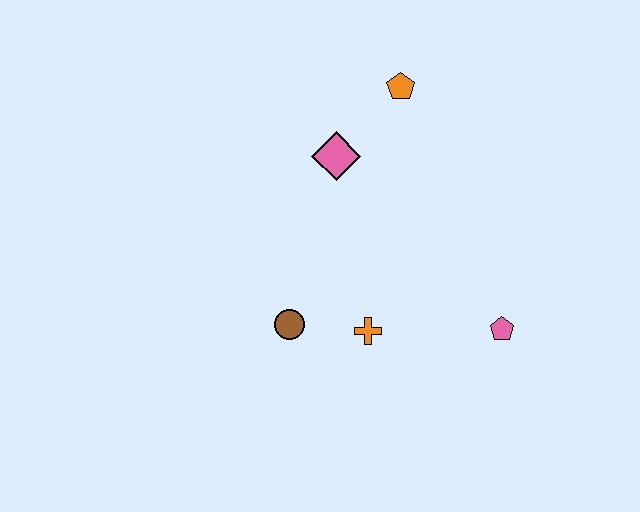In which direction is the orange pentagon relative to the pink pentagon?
The orange pentagon is above the pink pentagon.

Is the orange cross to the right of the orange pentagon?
No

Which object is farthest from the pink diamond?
The pink pentagon is farthest from the pink diamond.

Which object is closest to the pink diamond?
The orange pentagon is closest to the pink diamond.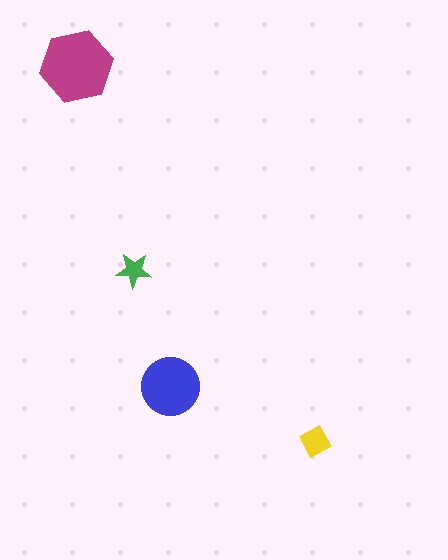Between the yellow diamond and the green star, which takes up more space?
The yellow diamond.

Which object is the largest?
The magenta hexagon.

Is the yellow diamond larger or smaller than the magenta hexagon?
Smaller.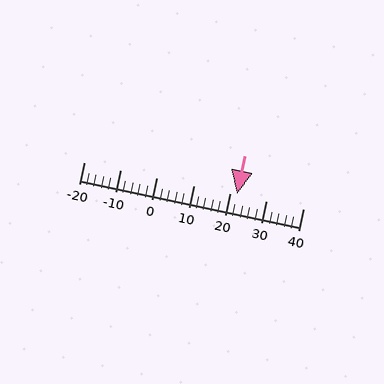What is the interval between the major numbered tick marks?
The major tick marks are spaced 10 units apart.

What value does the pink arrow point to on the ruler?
The pink arrow points to approximately 22.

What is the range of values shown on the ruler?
The ruler shows values from -20 to 40.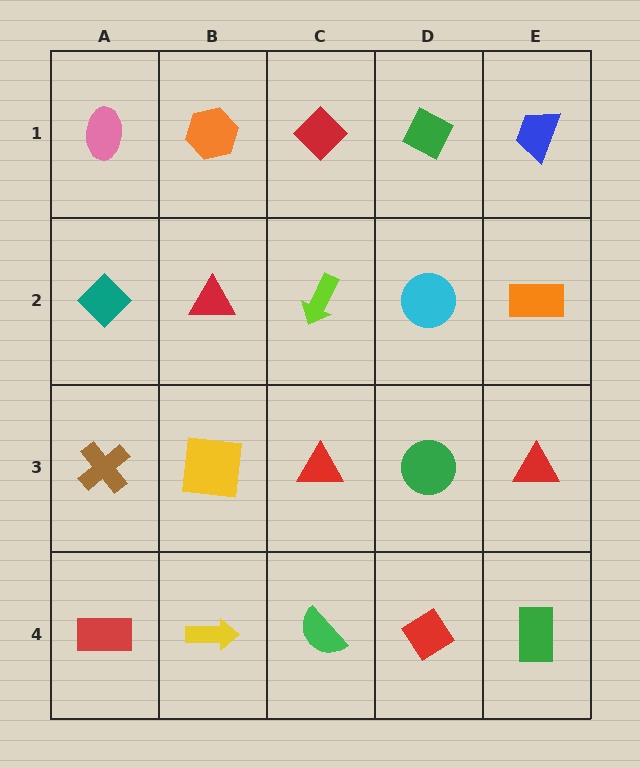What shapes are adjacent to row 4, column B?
A yellow square (row 3, column B), a red rectangle (row 4, column A), a green semicircle (row 4, column C).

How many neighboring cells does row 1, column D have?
3.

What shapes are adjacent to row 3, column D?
A cyan circle (row 2, column D), a red diamond (row 4, column D), a red triangle (row 3, column C), a red triangle (row 3, column E).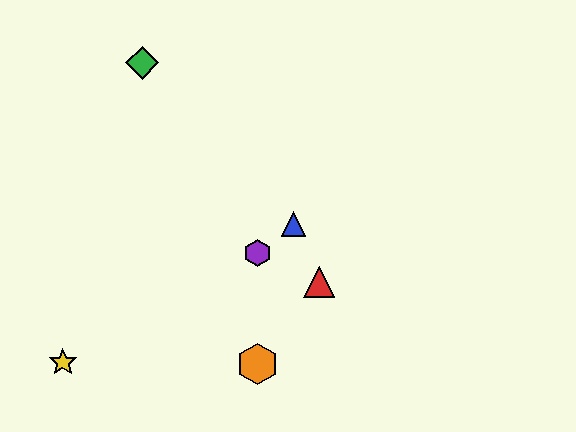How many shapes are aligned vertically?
2 shapes (the purple hexagon, the orange hexagon) are aligned vertically.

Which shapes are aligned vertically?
The purple hexagon, the orange hexagon are aligned vertically.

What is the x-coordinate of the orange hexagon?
The orange hexagon is at x≈258.